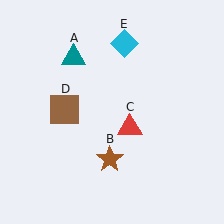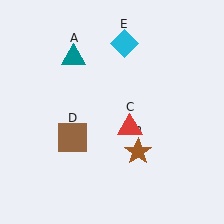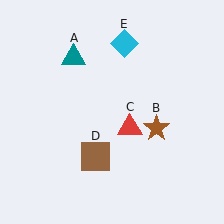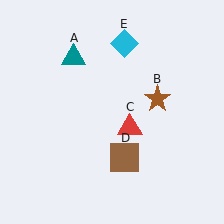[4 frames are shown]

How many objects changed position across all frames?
2 objects changed position: brown star (object B), brown square (object D).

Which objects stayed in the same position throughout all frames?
Teal triangle (object A) and red triangle (object C) and cyan diamond (object E) remained stationary.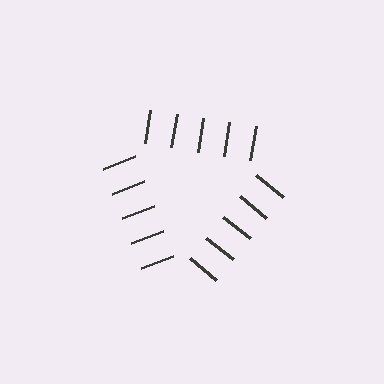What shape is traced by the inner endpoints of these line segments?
An illusory triangle — the line segments terminate on its edges but no continuous stroke is drawn.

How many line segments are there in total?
15 — 5 along each of the 3 edges.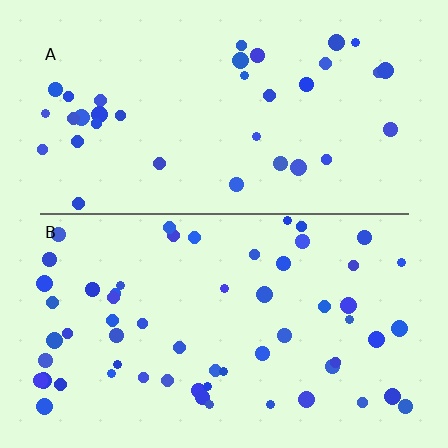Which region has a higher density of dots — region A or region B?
B (the bottom).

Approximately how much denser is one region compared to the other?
Approximately 1.7× — region B over region A.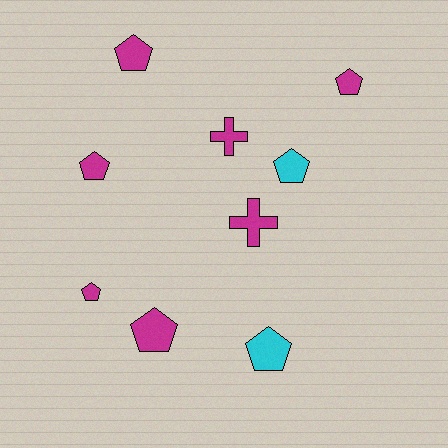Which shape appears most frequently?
Pentagon, with 7 objects.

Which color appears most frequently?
Magenta, with 7 objects.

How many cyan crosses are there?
There are no cyan crosses.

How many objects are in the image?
There are 9 objects.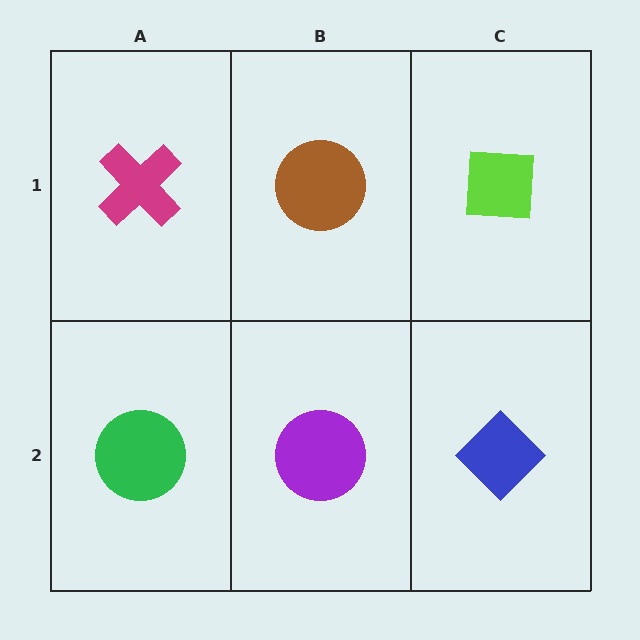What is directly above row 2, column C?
A lime square.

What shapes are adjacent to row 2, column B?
A brown circle (row 1, column B), a green circle (row 2, column A), a blue diamond (row 2, column C).